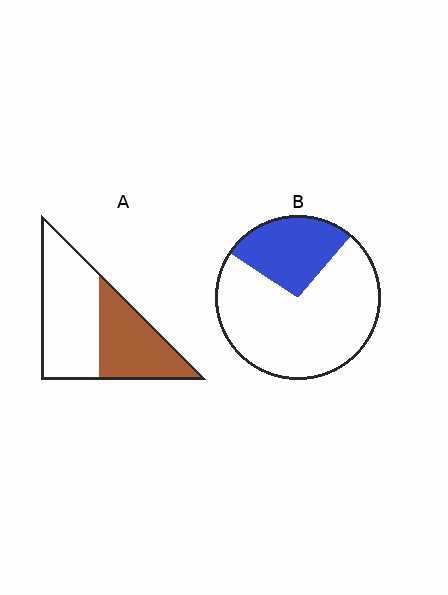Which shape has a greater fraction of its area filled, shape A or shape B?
Shape A.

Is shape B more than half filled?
No.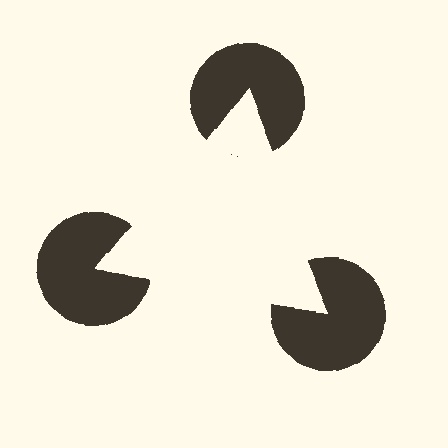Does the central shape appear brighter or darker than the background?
It typically appears slightly brighter than the background, even though no actual brightness change is drawn.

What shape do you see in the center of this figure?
An illusory triangle — its edges are inferred from the aligned wedge cuts in the pac-man discs, not physically drawn.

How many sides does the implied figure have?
3 sides.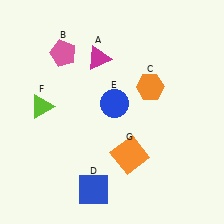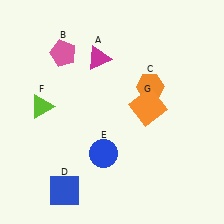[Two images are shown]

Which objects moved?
The objects that moved are: the blue square (D), the blue circle (E), the orange square (G).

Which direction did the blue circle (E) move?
The blue circle (E) moved down.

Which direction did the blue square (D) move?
The blue square (D) moved left.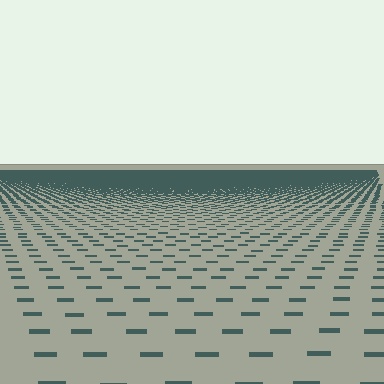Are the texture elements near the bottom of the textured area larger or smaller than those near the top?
Larger. Near the bottom, elements are closer to the viewer and appear at a bigger on-screen size.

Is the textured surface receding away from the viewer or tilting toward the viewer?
The surface is receding away from the viewer. Texture elements get smaller and denser toward the top.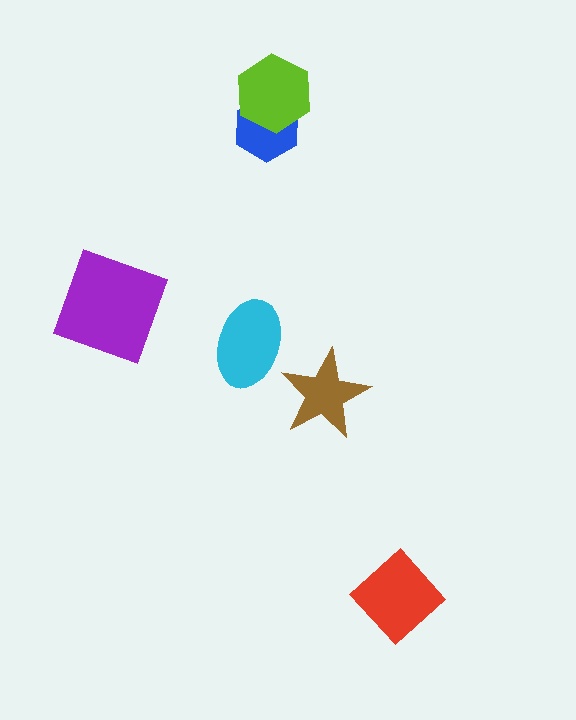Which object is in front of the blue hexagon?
The lime hexagon is in front of the blue hexagon.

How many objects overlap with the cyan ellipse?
0 objects overlap with the cyan ellipse.